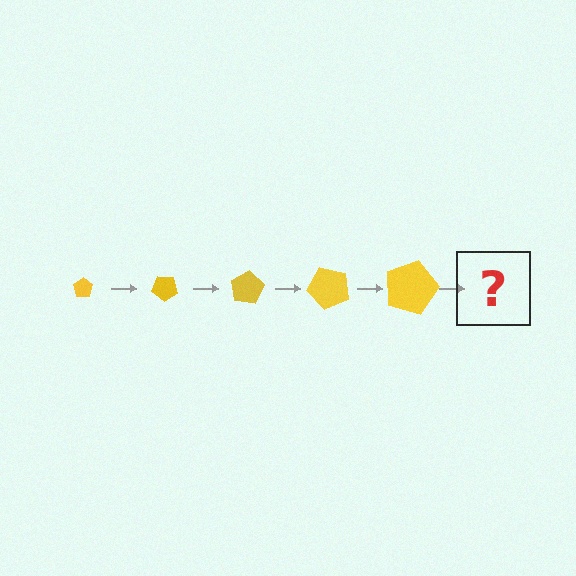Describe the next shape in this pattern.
It should be a pentagon, larger than the previous one and rotated 200 degrees from the start.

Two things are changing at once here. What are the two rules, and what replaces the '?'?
The two rules are that the pentagon grows larger each step and it rotates 40 degrees each step. The '?' should be a pentagon, larger than the previous one and rotated 200 degrees from the start.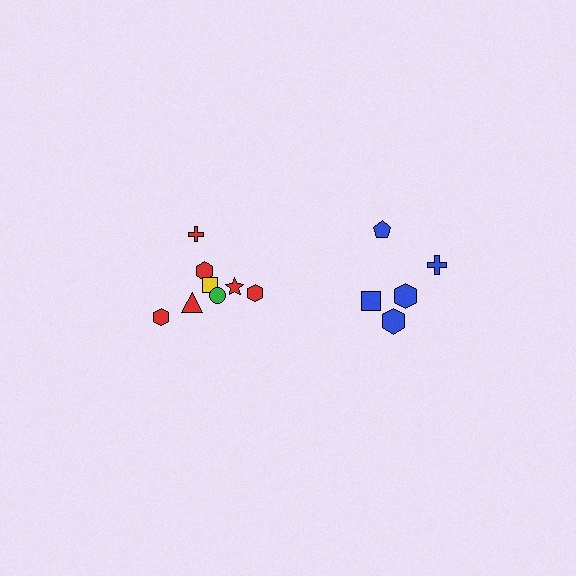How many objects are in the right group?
There are 5 objects.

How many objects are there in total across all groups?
There are 13 objects.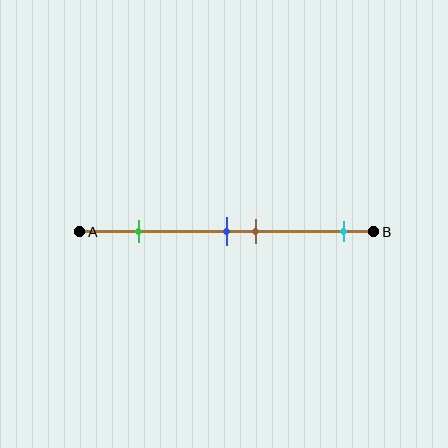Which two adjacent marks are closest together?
The blue and brown marks are the closest adjacent pair.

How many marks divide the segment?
There are 4 marks dividing the segment.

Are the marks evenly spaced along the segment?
No, the marks are not evenly spaced.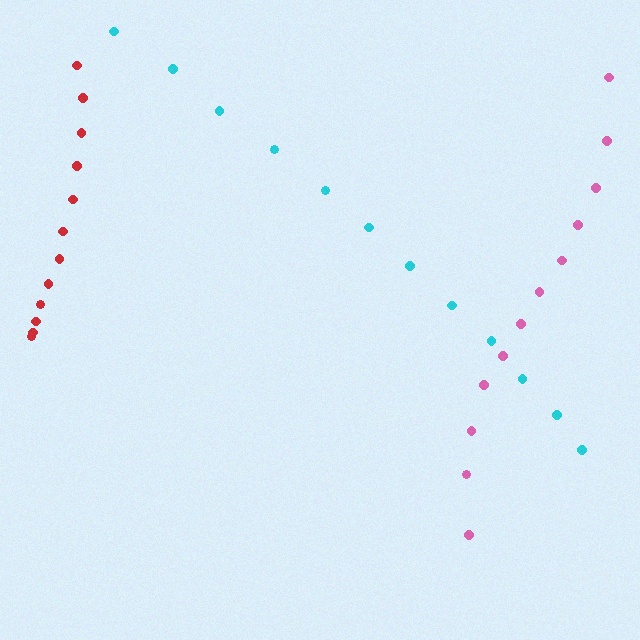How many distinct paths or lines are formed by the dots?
There are 3 distinct paths.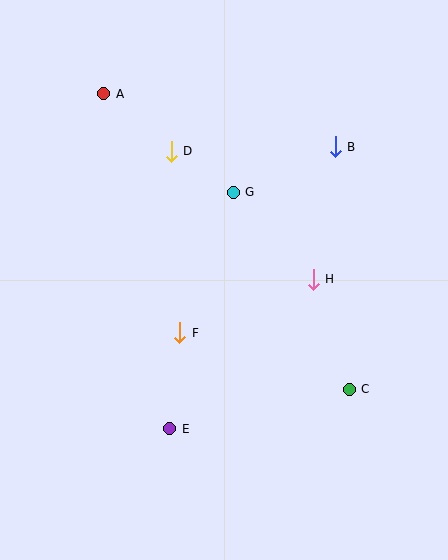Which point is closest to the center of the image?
Point F at (180, 333) is closest to the center.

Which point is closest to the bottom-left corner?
Point E is closest to the bottom-left corner.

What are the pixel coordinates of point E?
Point E is at (170, 429).